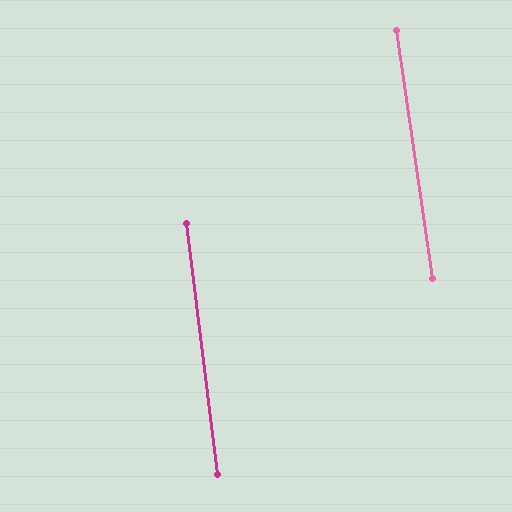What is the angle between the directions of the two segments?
Approximately 2 degrees.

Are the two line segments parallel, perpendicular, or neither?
Parallel — their directions differ by only 1.5°.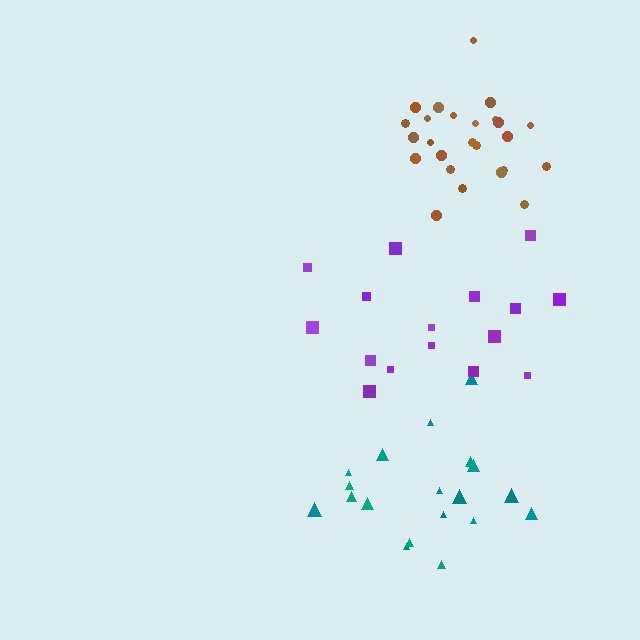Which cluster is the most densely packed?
Brown.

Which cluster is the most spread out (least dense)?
Purple.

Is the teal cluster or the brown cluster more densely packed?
Brown.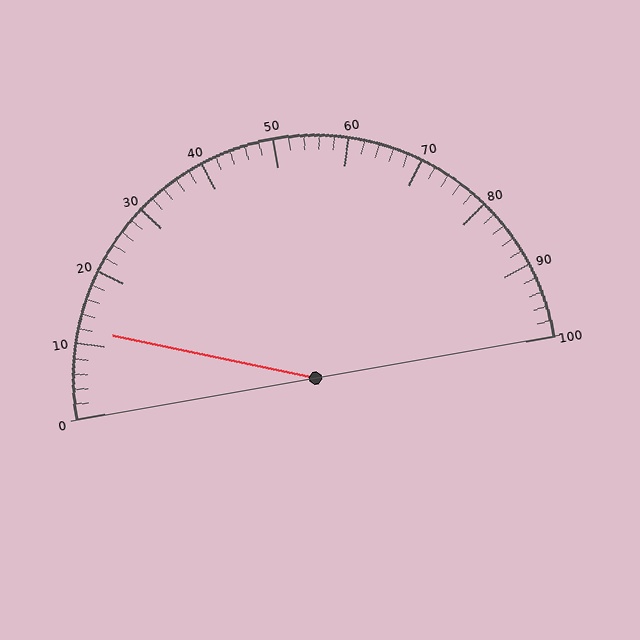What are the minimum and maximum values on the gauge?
The gauge ranges from 0 to 100.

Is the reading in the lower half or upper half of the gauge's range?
The reading is in the lower half of the range (0 to 100).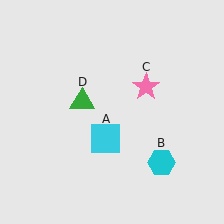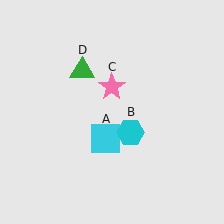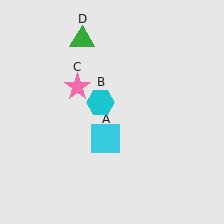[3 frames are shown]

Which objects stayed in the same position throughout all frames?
Cyan square (object A) remained stationary.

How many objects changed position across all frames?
3 objects changed position: cyan hexagon (object B), pink star (object C), green triangle (object D).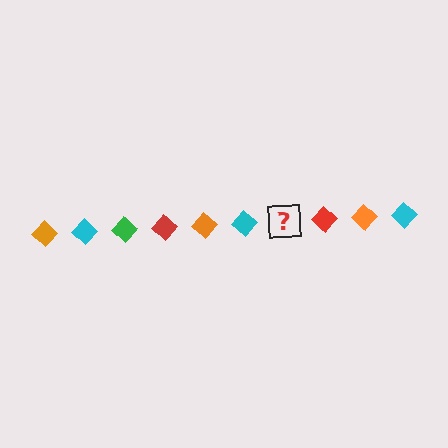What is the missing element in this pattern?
The missing element is a green diamond.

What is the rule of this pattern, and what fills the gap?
The rule is that the pattern cycles through orange, cyan, green, red diamonds. The gap should be filled with a green diamond.